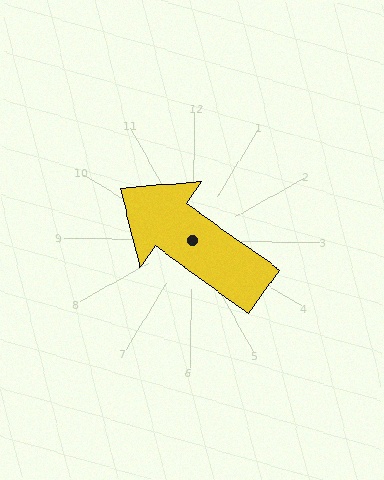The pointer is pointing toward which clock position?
Roughly 10 o'clock.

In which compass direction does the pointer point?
Northwest.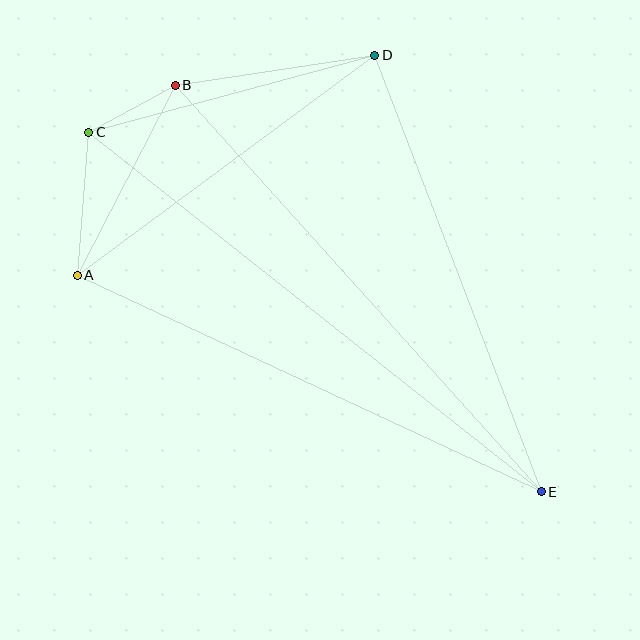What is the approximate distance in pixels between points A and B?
The distance between A and B is approximately 214 pixels.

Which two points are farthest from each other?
Points C and E are farthest from each other.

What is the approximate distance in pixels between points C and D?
The distance between C and D is approximately 296 pixels.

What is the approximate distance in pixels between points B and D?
The distance between B and D is approximately 201 pixels.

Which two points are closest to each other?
Points B and C are closest to each other.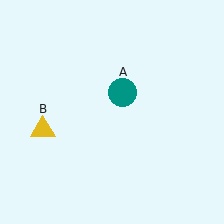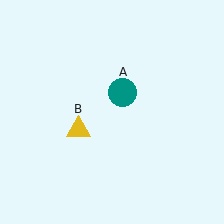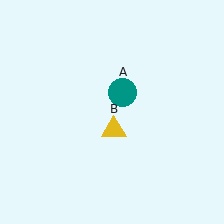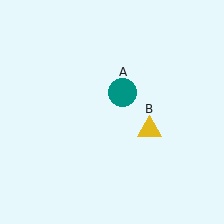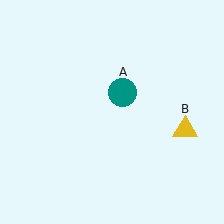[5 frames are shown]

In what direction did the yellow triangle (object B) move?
The yellow triangle (object B) moved right.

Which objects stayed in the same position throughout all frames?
Teal circle (object A) remained stationary.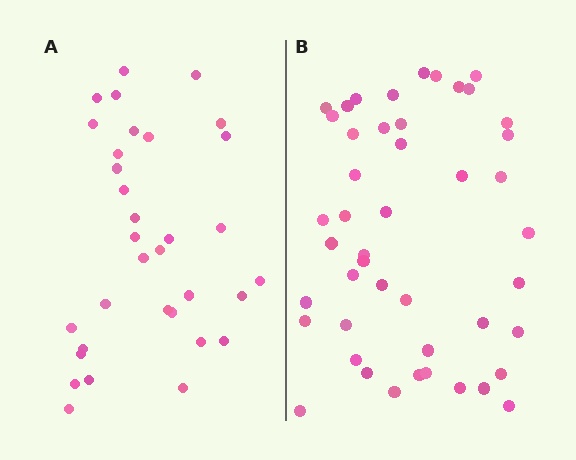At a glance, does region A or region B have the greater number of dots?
Region B (the right region) has more dots.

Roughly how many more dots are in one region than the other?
Region B has approximately 15 more dots than region A.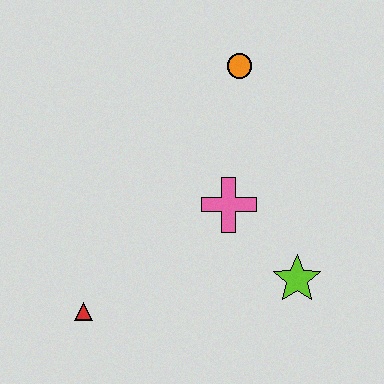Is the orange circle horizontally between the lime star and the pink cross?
Yes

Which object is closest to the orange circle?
The pink cross is closest to the orange circle.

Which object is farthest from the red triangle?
The orange circle is farthest from the red triangle.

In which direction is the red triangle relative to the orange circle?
The red triangle is below the orange circle.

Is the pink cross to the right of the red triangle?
Yes